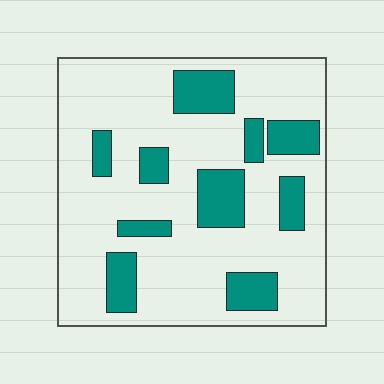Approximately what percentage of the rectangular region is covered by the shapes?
Approximately 25%.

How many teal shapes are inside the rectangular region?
10.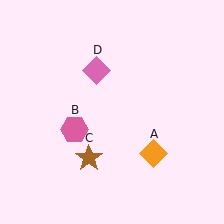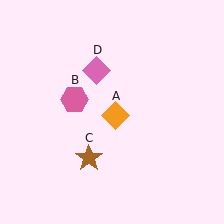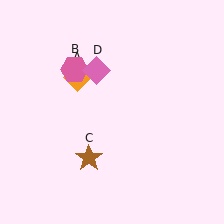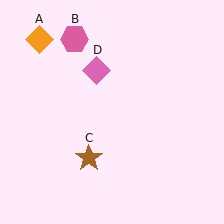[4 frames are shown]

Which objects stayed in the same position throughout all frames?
Brown star (object C) and pink diamond (object D) remained stationary.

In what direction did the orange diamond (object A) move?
The orange diamond (object A) moved up and to the left.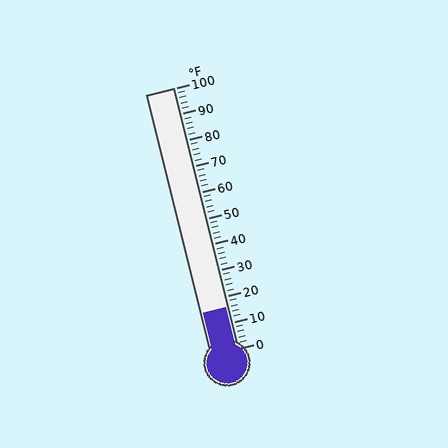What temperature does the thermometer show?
The thermometer shows approximately 16°F.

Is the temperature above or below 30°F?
The temperature is below 30°F.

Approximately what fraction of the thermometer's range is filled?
The thermometer is filled to approximately 15% of its range.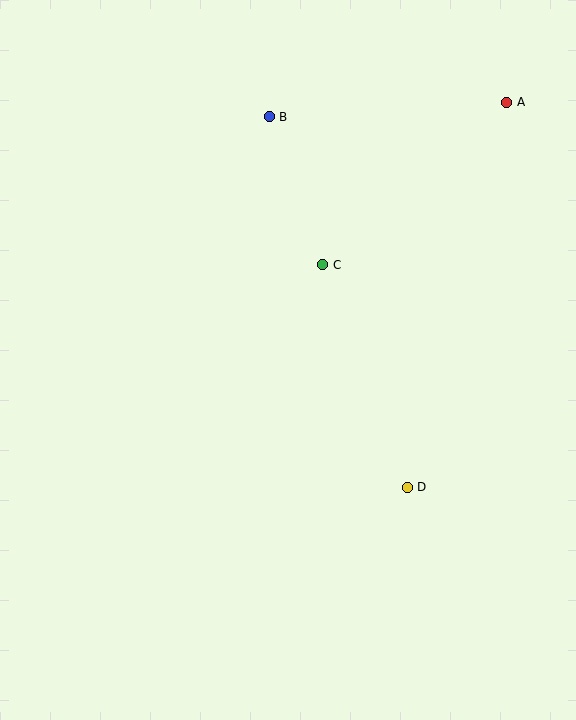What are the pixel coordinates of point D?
Point D is at (407, 487).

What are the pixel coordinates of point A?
Point A is at (507, 102).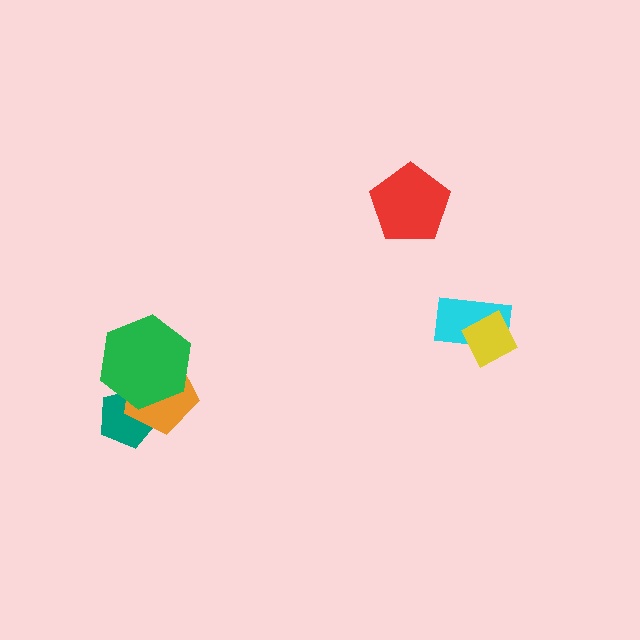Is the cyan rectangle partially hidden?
Yes, it is partially covered by another shape.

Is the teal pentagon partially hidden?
Yes, it is partially covered by another shape.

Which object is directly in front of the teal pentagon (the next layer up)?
The orange pentagon is directly in front of the teal pentagon.